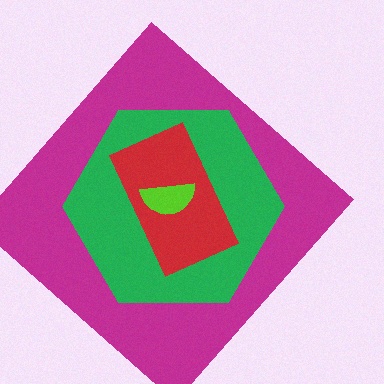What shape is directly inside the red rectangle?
The lime semicircle.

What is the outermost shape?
The magenta diamond.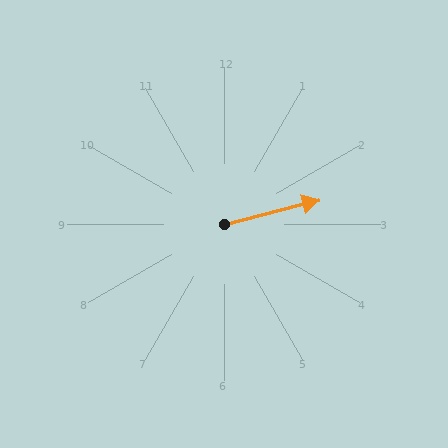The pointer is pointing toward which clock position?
Roughly 3 o'clock.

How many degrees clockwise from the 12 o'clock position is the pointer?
Approximately 76 degrees.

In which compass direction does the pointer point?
East.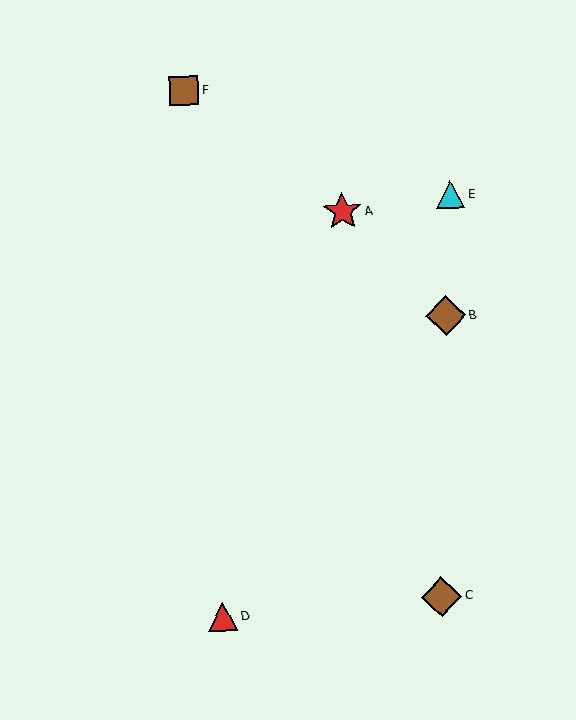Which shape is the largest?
The brown diamond (labeled C) is the largest.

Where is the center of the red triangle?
The center of the red triangle is at (223, 617).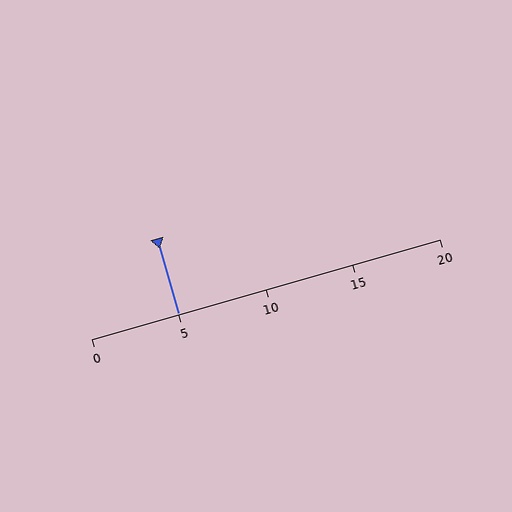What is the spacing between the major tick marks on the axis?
The major ticks are spaced 5 apart.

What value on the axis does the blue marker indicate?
The marker indicates approximately 5.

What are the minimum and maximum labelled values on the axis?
The axis runs from 0 to 20.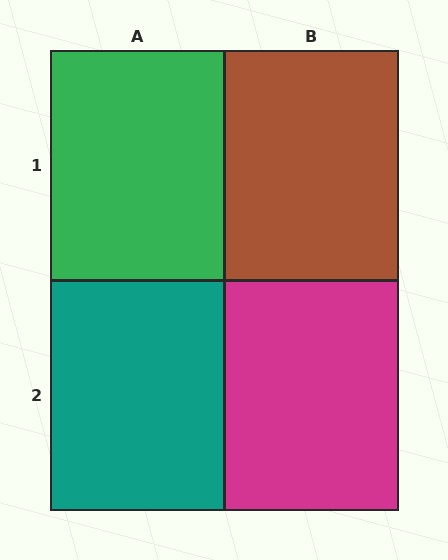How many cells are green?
1 cell is green.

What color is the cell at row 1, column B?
Brown.